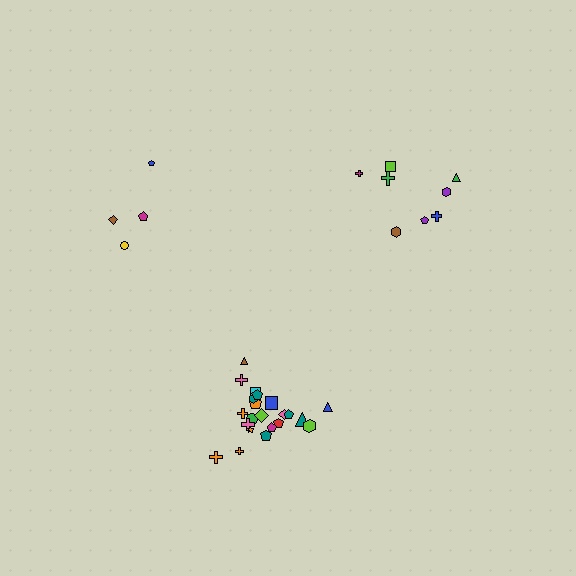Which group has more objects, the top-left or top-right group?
The top-right group.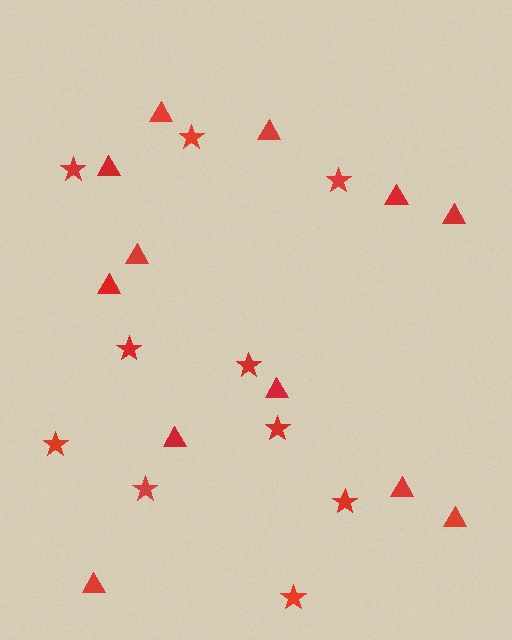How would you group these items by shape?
There are 2 groups: one group of triangles (12) and one group of stars (10).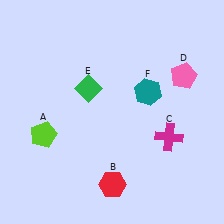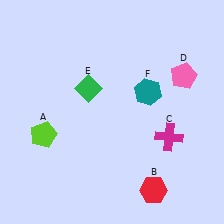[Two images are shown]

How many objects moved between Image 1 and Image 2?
1 object moved between the two images.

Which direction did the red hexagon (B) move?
The red hexagon (B) moved right.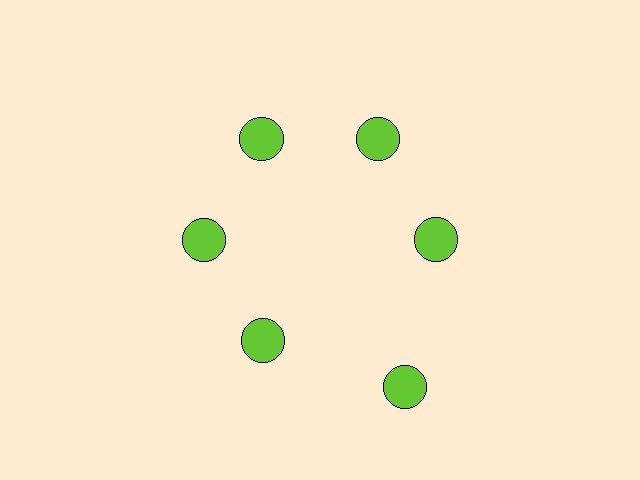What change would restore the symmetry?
The symmetry would be restored by moving it inward, back onto the ring so that all 6 circles sit at equal angles and equal distance from the center.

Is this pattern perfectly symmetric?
No. The 6 lime circles are arranged in a ring, but one element near the 5 o'clock position is pushed outward from the center, breaking the 6-fold rotational symmetry.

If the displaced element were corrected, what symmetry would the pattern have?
It would have 6-fold rotational symmetry — the pattern would map onto itself every 60 degrees.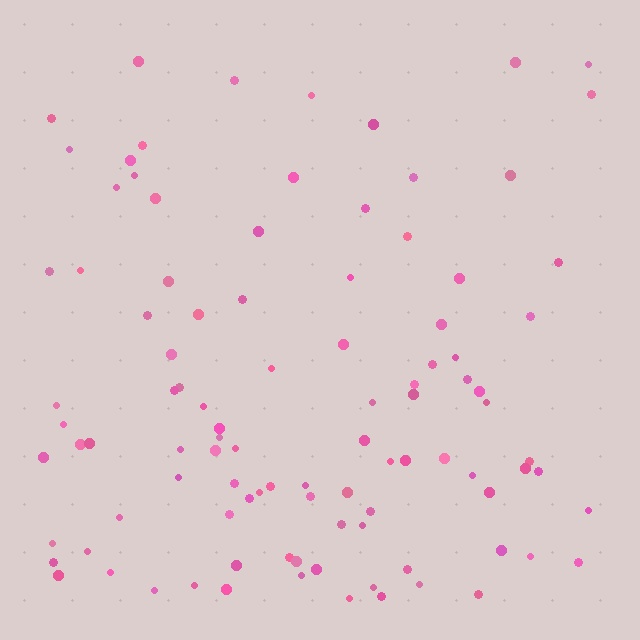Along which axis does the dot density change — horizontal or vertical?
Vertical.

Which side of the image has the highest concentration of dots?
The bottom.